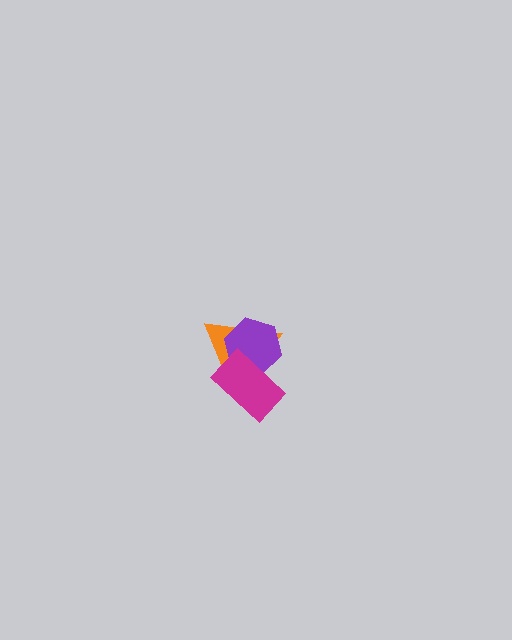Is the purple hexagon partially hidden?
Yes, it is partially covered by another shape.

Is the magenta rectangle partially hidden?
No, no other shape covers it.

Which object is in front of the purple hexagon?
The magenta rectangle is in front of the purple hexagon.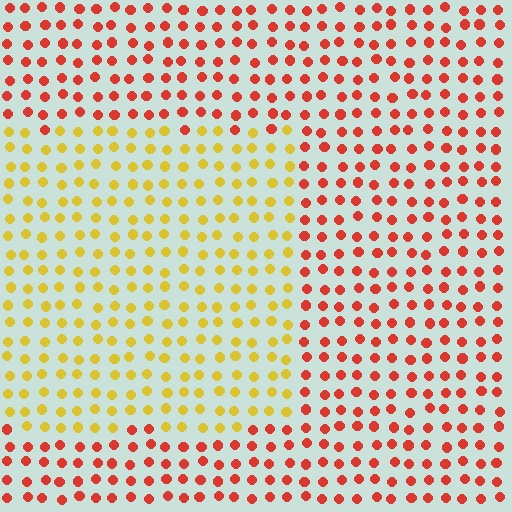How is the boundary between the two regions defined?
The boundary is defined purely by a slight shift in hue (about 49 degrees). Spacing, size, and orientation are identical on both sides.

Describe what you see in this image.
The image is filled with small red elements in a uniform arrangement. A rectangle-shaped region is visible where the elements are tinted to a slightly different hue, forming a subtle color boundary.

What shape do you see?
I see a rectangle.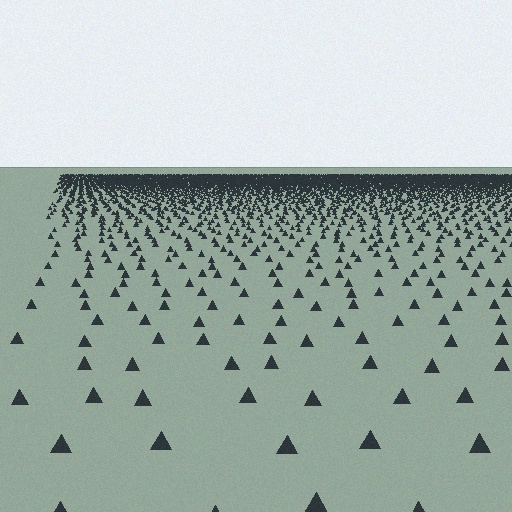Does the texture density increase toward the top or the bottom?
Density increases toward the top.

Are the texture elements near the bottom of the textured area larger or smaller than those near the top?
Larger. Near the bottom, elements are closer to the viewer and appear at a bigger on-screen size.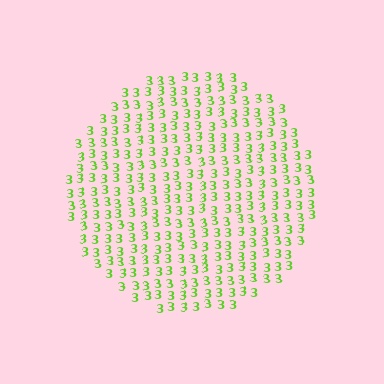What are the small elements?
The small elements are digit 3's.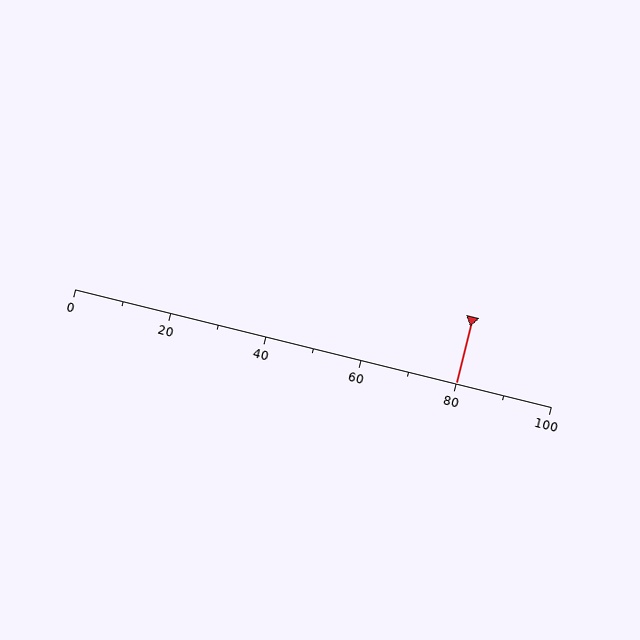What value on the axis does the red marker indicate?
The marker indicates approximately 80.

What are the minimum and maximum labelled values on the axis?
The axis runs from 0 to 100.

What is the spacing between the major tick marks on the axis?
The major ticks are spaced 20 apart.